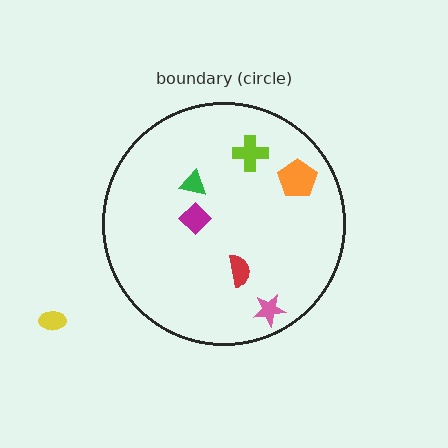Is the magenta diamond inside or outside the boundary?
Inside.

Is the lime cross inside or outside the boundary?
Inside.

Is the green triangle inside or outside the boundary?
Inside.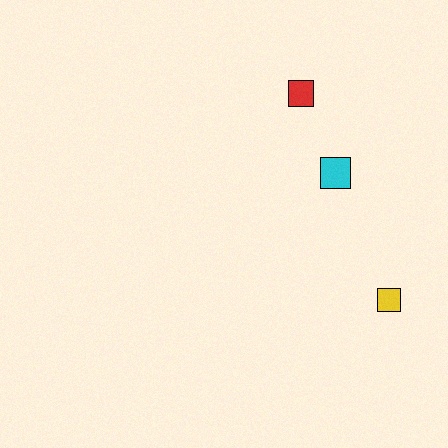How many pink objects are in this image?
There are no pink objects.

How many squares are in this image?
There are 3 squares.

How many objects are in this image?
There are 3 objects.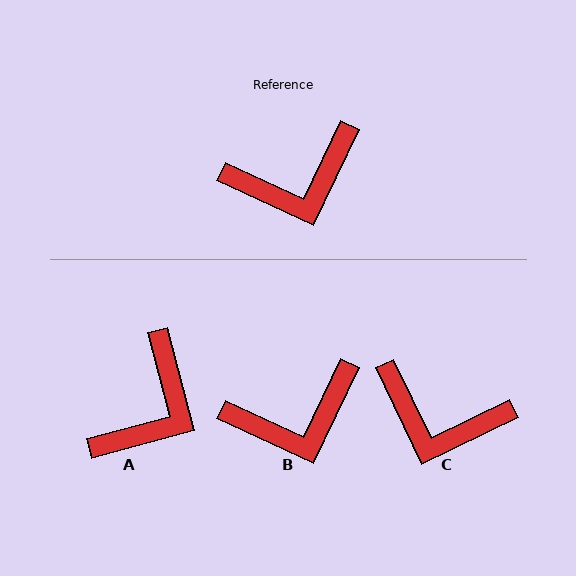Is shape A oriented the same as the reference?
No, it is off by about 40 degrees.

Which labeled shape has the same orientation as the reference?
B.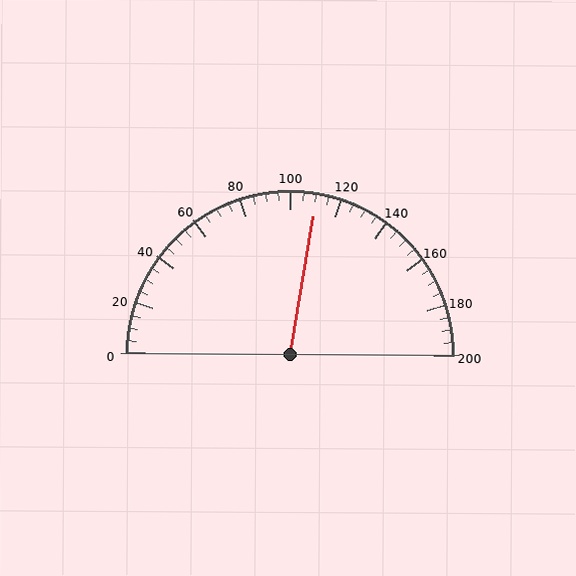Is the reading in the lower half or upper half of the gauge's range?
The reading is in the upper half of the range (0 to 200).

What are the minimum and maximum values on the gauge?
The gauge ranges from 0 to 200.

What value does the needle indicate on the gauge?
The needle indicates approximately 110.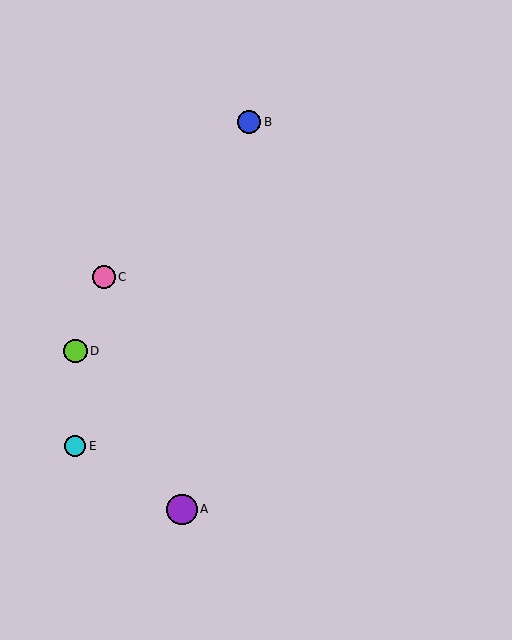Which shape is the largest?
The purple circle (labeled A) is the largest.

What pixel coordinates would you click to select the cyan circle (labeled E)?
Click at (75, 446) to select the cyan circle E.